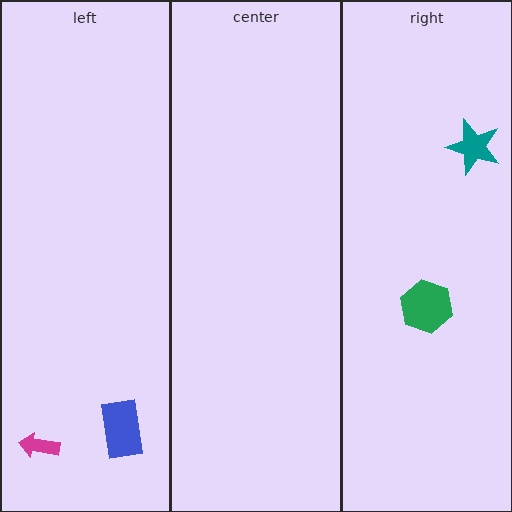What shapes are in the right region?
The teal star, the green hexagon.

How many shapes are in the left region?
2.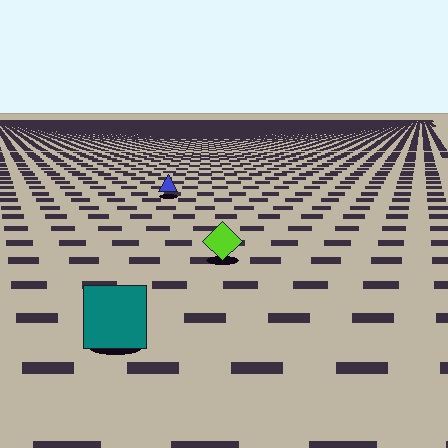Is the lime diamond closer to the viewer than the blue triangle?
Yes. The lime diamond is closer — you can tell from the texture gradient: the ground texture is coarser near it.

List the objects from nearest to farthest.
From nearest to farthest: the teal square, the lime diamond, the blue triangle.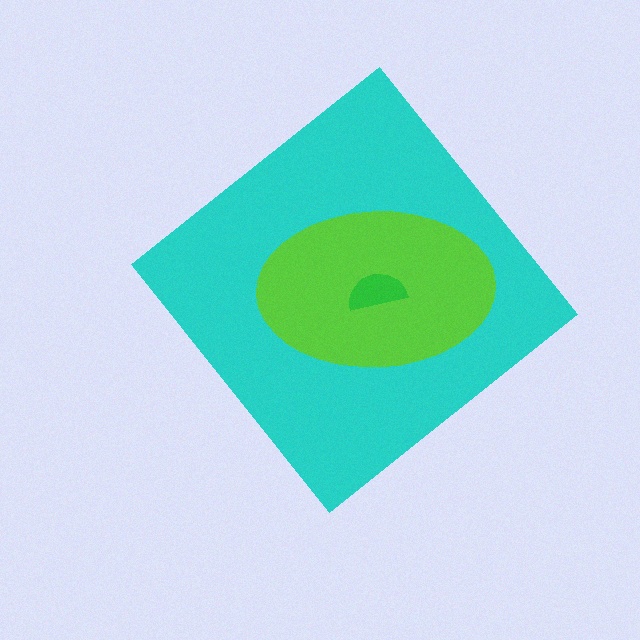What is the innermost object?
The green semicircle.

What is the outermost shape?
The cyan diamond.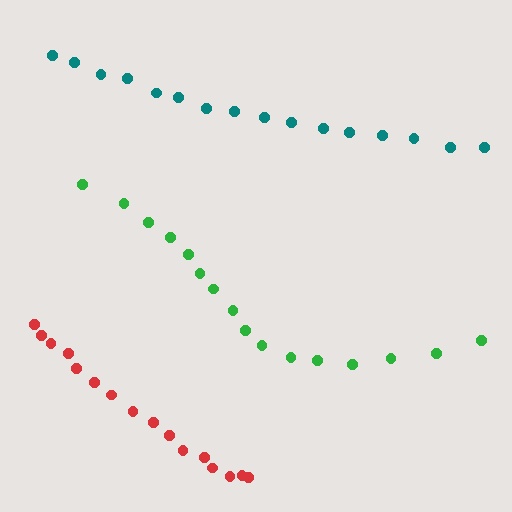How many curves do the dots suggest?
There are 3 distinct paths.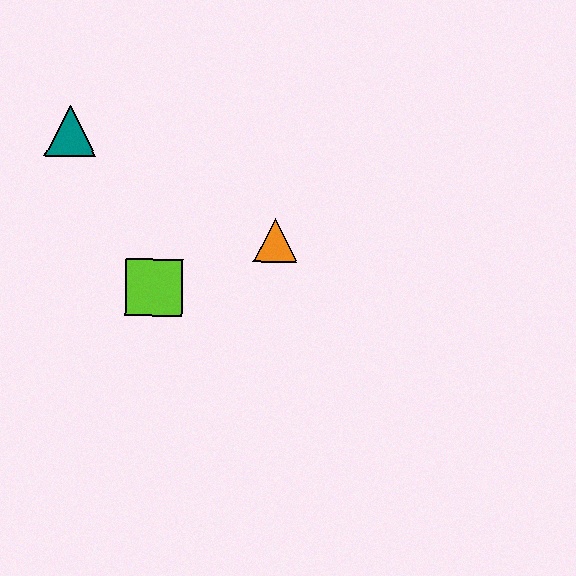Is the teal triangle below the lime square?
No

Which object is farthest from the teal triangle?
The orange triangle is farthest from the teal triangle.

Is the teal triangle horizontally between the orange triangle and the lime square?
No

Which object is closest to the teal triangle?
The lime square is closest to the teal triangle.